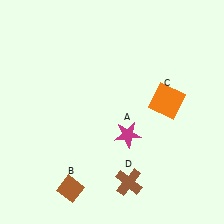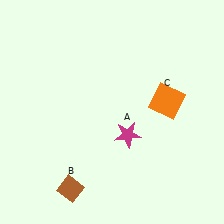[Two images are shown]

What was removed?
The brown cross (D) was removed in Image 2.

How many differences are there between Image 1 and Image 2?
There is 1 difference between the two images.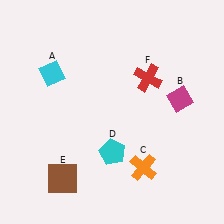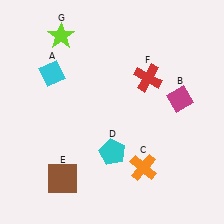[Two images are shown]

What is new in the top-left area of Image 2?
A lime star (G) was added in the top-left area of Image 2.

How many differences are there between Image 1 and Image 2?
There is 1 difference between the two images.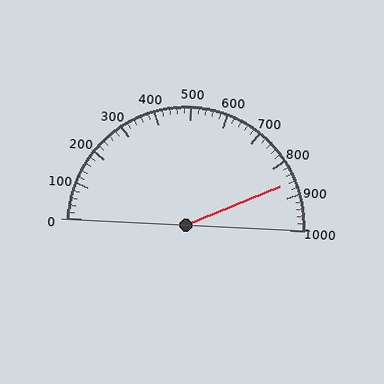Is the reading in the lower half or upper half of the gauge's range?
The reading is in the upper half of the range (0 to 1000).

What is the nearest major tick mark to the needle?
The nearest major tick mark is 900.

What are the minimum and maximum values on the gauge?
The gauge ranges from 0 to 1000.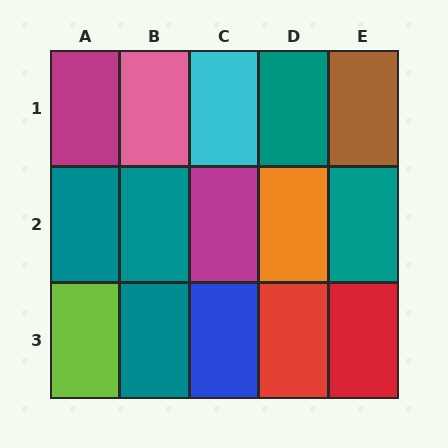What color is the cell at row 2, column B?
Teal.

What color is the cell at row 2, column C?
Magenta.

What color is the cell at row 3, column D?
Red.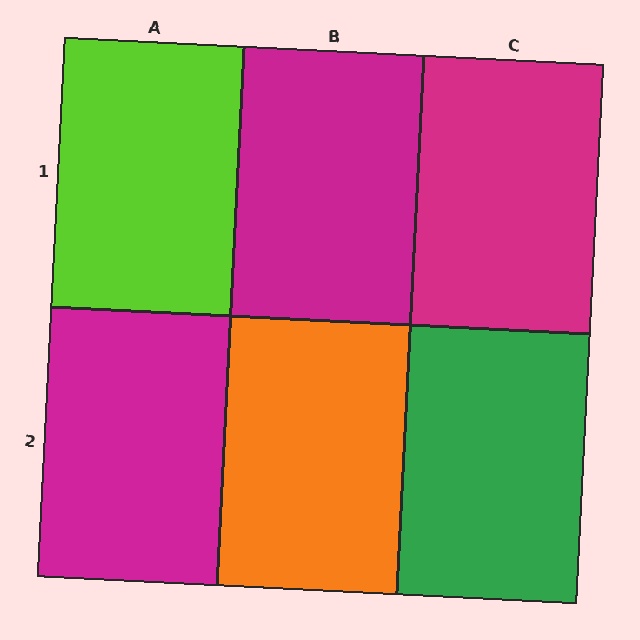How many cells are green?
1 cell is green.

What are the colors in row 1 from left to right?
Lime, magenta, magenta.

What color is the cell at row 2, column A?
Magenta.